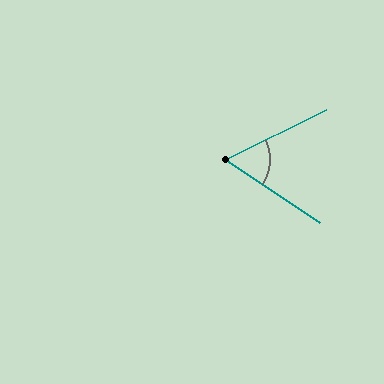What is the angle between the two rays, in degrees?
Approximately 60 degrees.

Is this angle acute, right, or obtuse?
It is acute.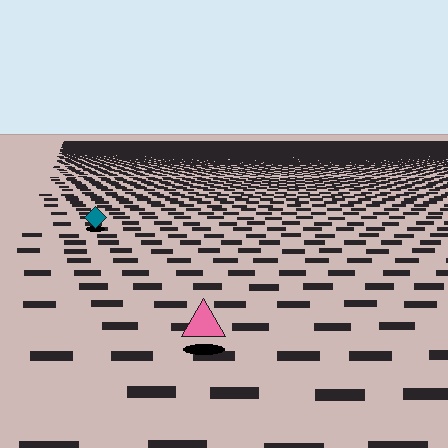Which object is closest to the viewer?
The pink triangle is closest. The texture marks near it are larger and more spread out.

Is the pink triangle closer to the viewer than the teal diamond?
Yes. The pink triangle is closer — you can tell from the texture gradient: the ground texture is coarser near it.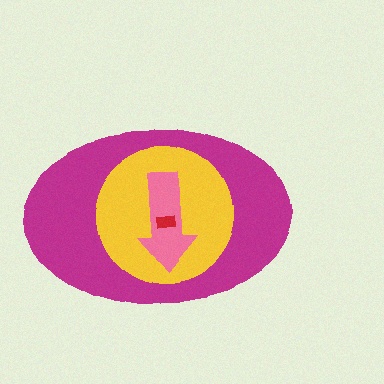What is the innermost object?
The red rectangle.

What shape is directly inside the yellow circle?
The pink arrow.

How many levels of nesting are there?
4.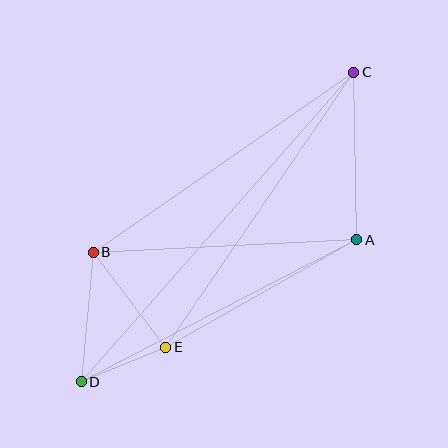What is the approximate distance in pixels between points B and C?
The distance between B and C is approximately 316 pixels.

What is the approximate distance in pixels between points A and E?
The distance between A and E is approximately 219 pixels.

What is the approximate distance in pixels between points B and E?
The distance between B and E is approximately 120 pixels.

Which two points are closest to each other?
Points D and E are closest to each other.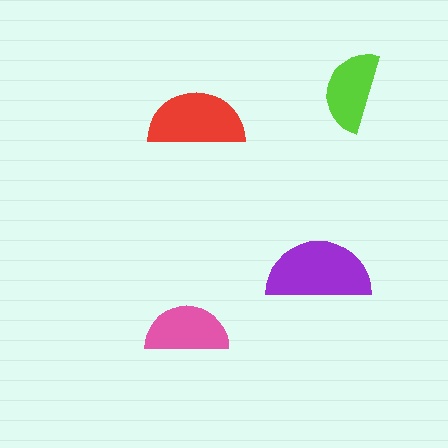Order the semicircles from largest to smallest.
the purple one, the red one, the pink one, the lime one.